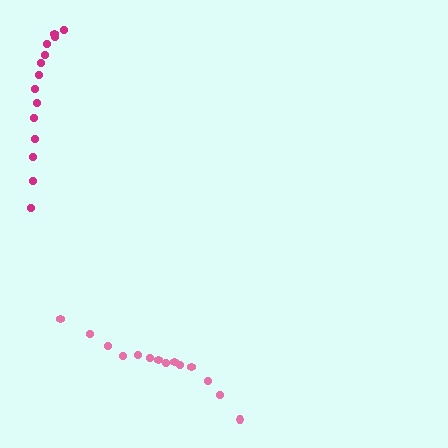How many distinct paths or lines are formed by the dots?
There are 2 distinct paths.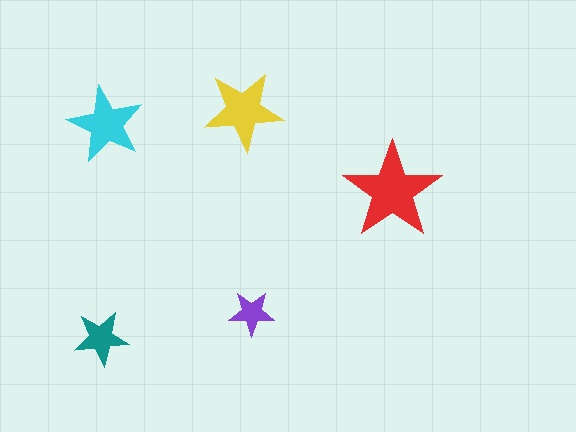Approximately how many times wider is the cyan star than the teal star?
About 1.5 times wider.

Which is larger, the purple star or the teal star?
The teal one.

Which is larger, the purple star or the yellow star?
The yellow one.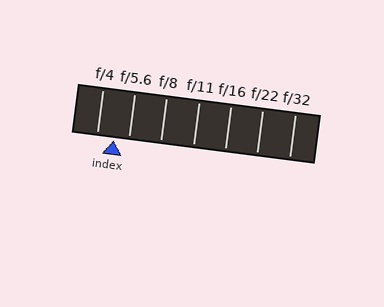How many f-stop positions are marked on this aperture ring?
There are 7 f-stop positions marked.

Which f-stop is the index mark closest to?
The index mark is closest to f/5.6.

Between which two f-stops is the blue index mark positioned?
The index mark is between f/4 and f/5.6.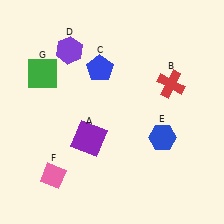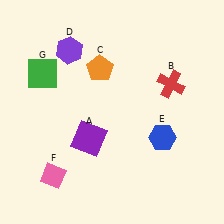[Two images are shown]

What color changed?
The pentagon (C) changed from blue in Image 1 to orange in Image 2.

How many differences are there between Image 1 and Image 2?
There is 1 difference between the two images.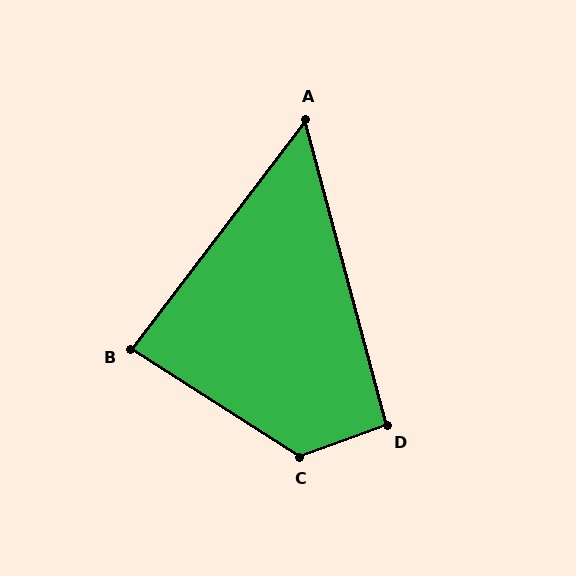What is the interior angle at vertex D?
Approximately 95 degrees (approximately right).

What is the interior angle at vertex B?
Approximately 85 degrees (approximately right).